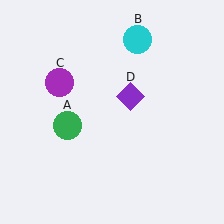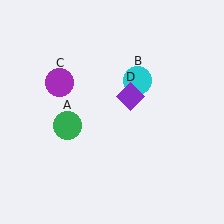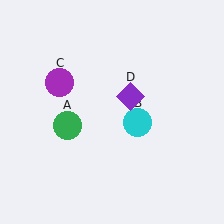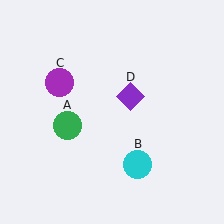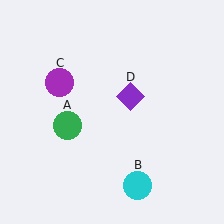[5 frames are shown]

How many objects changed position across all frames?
1 object changed position: cyan circle (object B).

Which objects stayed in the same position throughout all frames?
Green circle (object A) and purple circle (object C) and purple diamond (object D) remained stationary.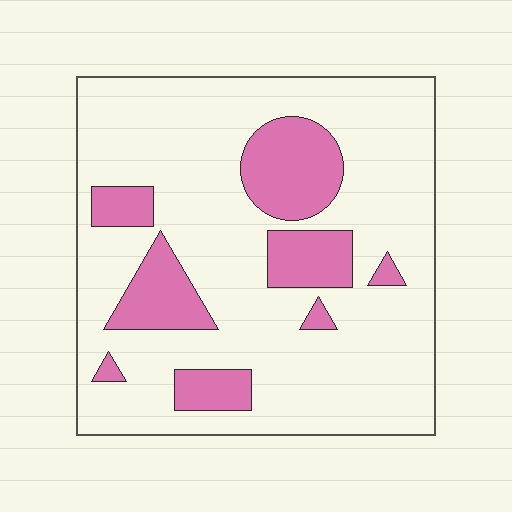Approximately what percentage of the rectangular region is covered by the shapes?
Approximately 20%.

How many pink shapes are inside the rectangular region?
8.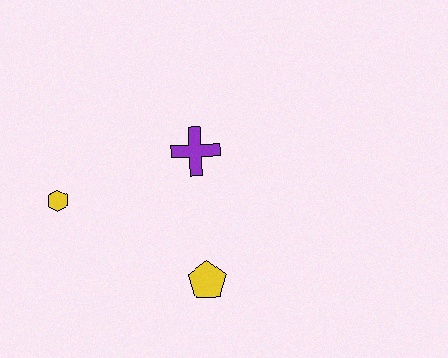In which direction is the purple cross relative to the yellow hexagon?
The purple cross is to the right of the yellow hexagon.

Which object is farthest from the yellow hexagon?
The yellow pentagon is farthest from the yellow hexagon.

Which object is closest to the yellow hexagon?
The purple cross is closest to the yellow hexagon.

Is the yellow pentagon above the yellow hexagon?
No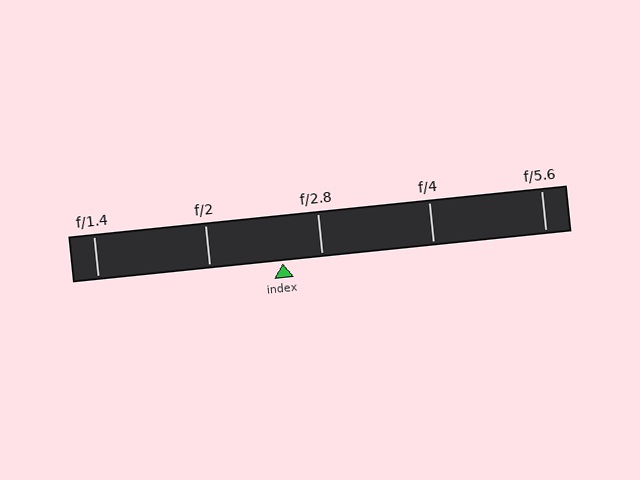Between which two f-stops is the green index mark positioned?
The index mark is between f/2 and f/2.8.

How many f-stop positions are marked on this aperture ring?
There are 5 f-stop positions marked.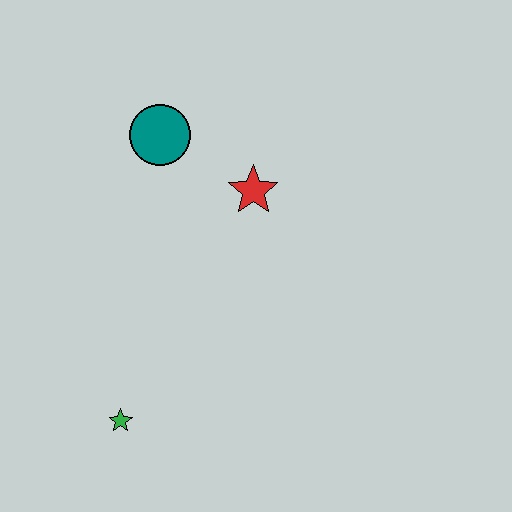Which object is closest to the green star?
The red star is closest to the green star.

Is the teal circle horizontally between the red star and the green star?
Yes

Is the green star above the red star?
No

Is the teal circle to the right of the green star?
Yes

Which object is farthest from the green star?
The teal circle is farthest from the green star.